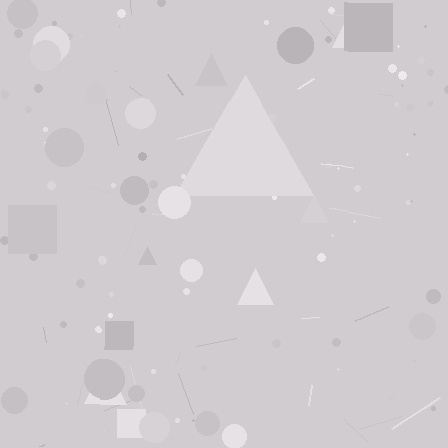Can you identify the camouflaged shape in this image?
The camouflaged shape is a triangle.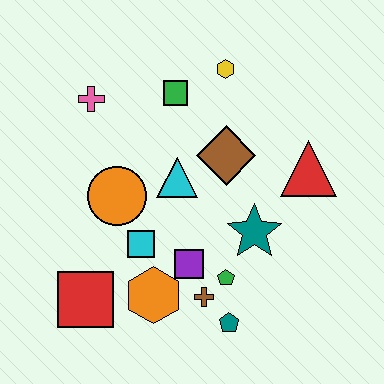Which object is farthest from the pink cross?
The teal pentagon is farthest from the pink cross.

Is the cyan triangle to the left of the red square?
No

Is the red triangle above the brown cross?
Yes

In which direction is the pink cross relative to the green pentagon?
The pink cross is above the green pentagon.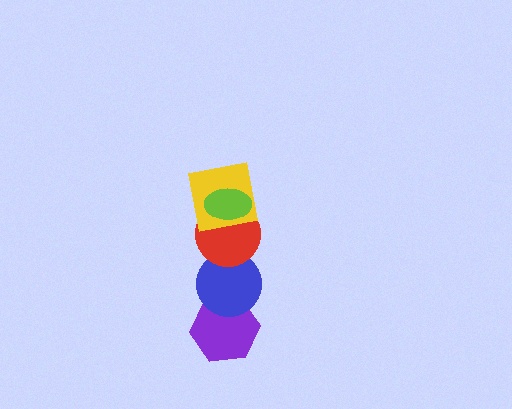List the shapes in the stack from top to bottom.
From top to bottom: the lime ellipse, the yellow square, the red circle, the blue circle, the purple hexagon.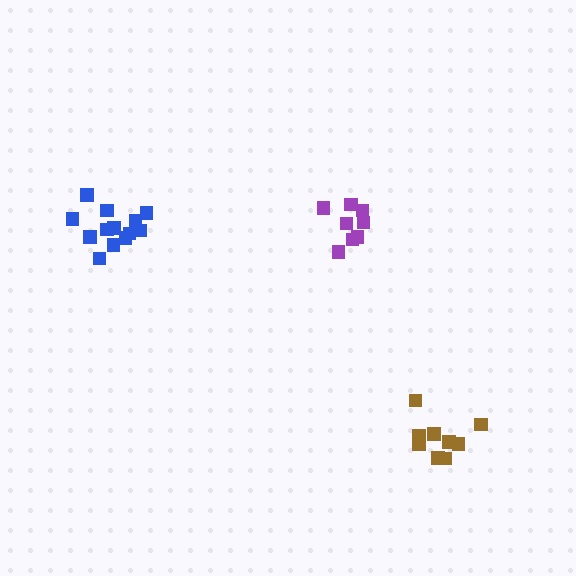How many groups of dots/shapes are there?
There are 3 groups.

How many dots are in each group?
Group 1: 9 dots, Group 2: 13 dots, Group 3: 9 dots (31 total).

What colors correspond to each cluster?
The clusters are colored: brown, blue, purple.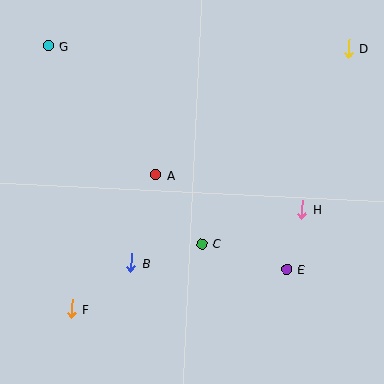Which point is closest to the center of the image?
Point A at (156, 175) is closest to the center.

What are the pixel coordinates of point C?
Point C is at (202, 244).